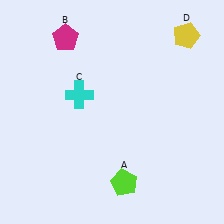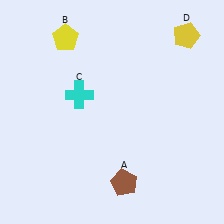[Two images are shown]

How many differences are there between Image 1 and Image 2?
There are 2 differences between the two images.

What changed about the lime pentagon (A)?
In Image 1, A is lime. In Image 2, it changed to brown.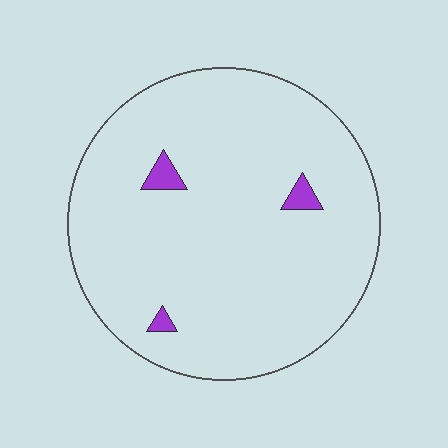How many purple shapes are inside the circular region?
3.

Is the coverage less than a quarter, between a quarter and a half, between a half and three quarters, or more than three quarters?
Less than a quarter.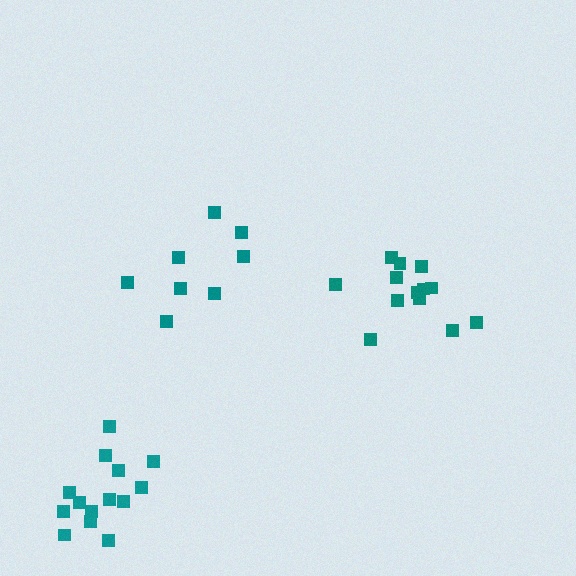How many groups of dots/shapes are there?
There are 3 groups.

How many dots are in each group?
Group 1: 13 dots, Group 2: 8 dots, Group 3: 14 dots (35 total).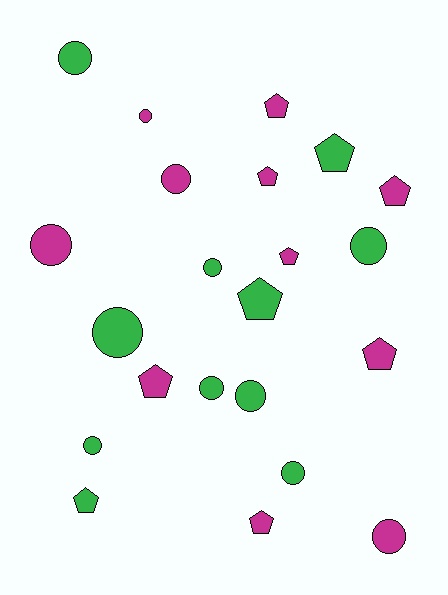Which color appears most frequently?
Green, with 11 objects.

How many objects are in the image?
There are 22 objects.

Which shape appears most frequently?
Circle, with 12 objects.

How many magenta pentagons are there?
There are 7 magenta pentagons.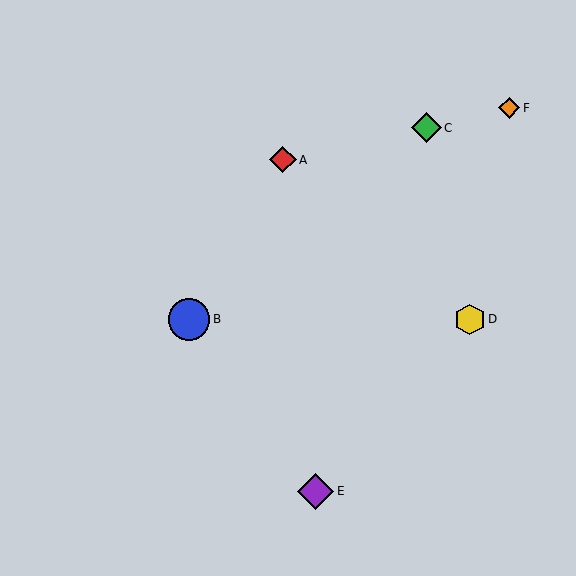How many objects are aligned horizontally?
2 objects (B, D) are aligned horizontally.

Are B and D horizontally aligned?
Yes, both are at y≈319.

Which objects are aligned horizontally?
Objects B, D are aligned horizontally.